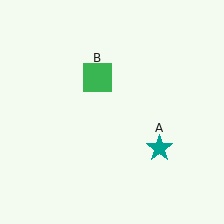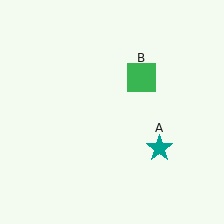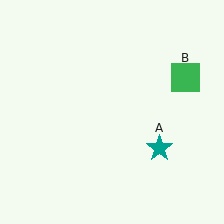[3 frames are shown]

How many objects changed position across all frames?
1 object changed position: green square (object B).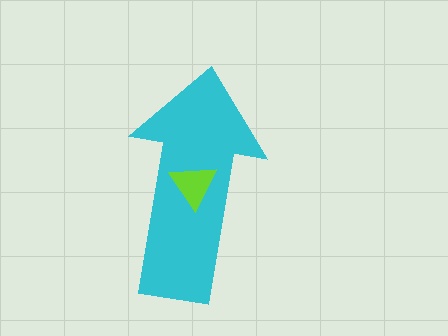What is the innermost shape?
The lime triangle.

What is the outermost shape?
The cyan arrow.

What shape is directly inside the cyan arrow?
The lime triangle.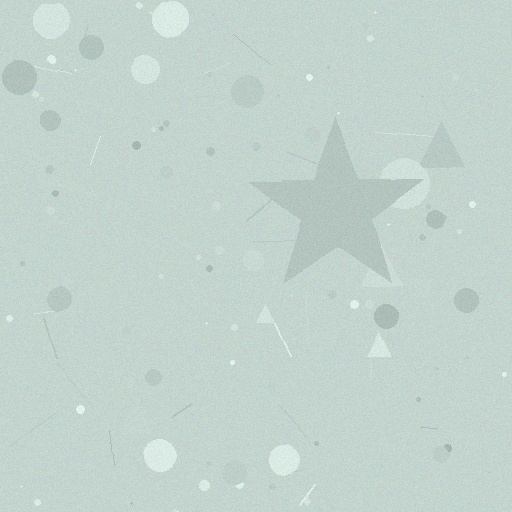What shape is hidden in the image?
A star is hidden in the image.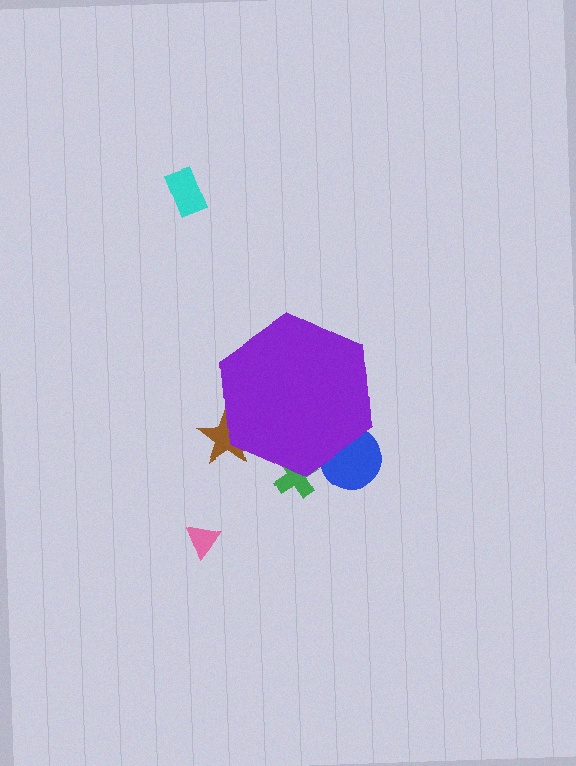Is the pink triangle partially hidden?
No, the pink triangle is fully visible.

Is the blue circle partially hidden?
Yes, the blue circle is partially hidden behind the purple hexagon.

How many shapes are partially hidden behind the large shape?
3 shapes are partially hidden.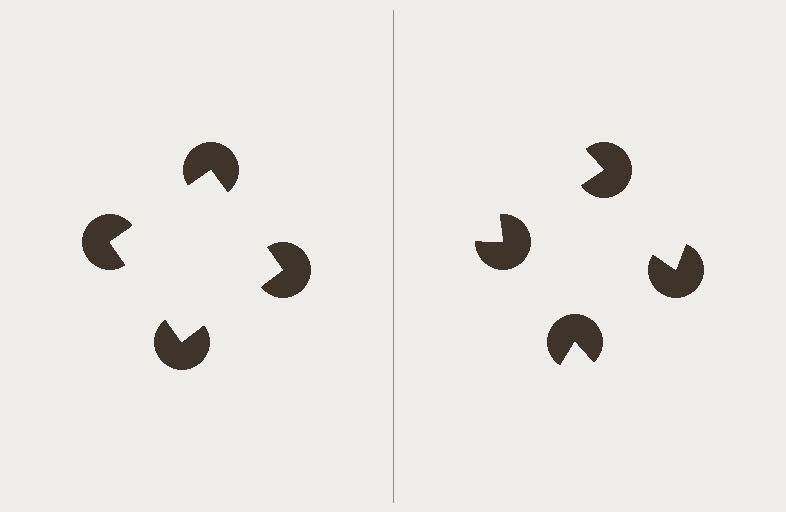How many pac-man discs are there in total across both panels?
8 — 4 on each side.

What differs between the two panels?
The pac-man discs are positioned identically on both sides; only the wedge orientations differ. On the left they align to a square; on the right they are misaligned.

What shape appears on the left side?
An illusory square.